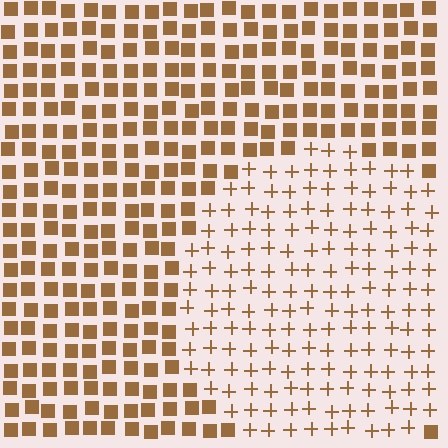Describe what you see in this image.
The image is filled with small brown elements arranged in a uniform grid. A circle-shaped region contains plus signs, while the surrounding area contains squares. The boundary is defined purely by the change in element shape.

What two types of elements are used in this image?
The image uses plus signs inside the circle region and squares outside it.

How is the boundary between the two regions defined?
The boundary is defined by a change in element shape: plus signs inside vs. squares outside. All elements share the same color and spacing.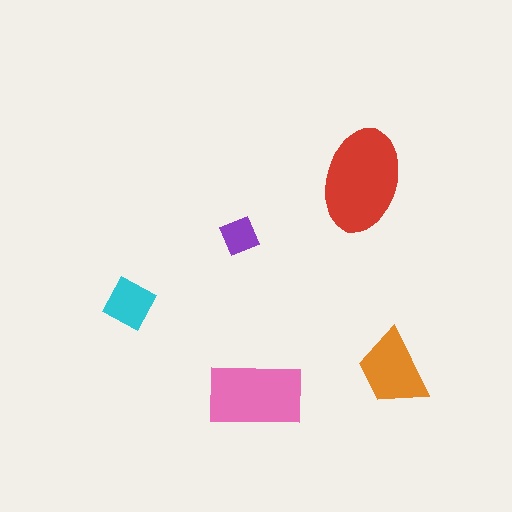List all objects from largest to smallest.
The red ellipse, the pink rectangle, the orange trapezoid, the cyan diamond, the purple square.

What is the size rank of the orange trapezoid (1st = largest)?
3rd.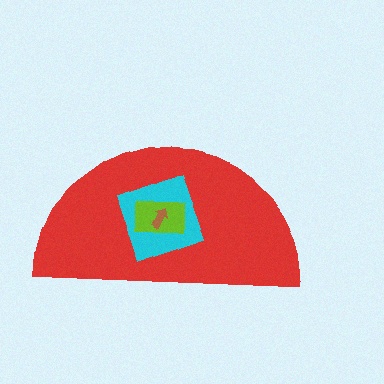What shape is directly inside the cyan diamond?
The lime rectangle.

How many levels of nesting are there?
4.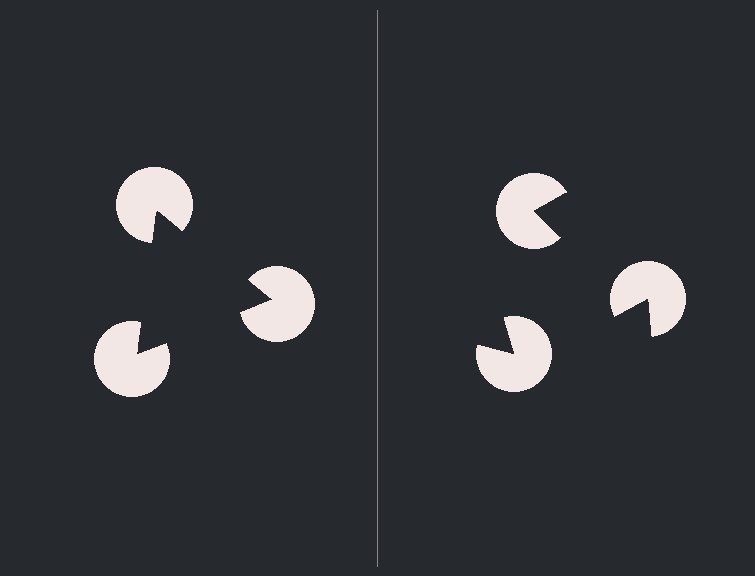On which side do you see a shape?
An illusory triangle appears on the left side. On the right side the wedge cuts are rotated, so no coherent shape forms.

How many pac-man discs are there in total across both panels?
6 — 3 on each side.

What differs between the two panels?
The pac-man discs are positioned identically on both sides; only the wedge orientations differ. On the left they align to a triangle; on the right they are misaligned.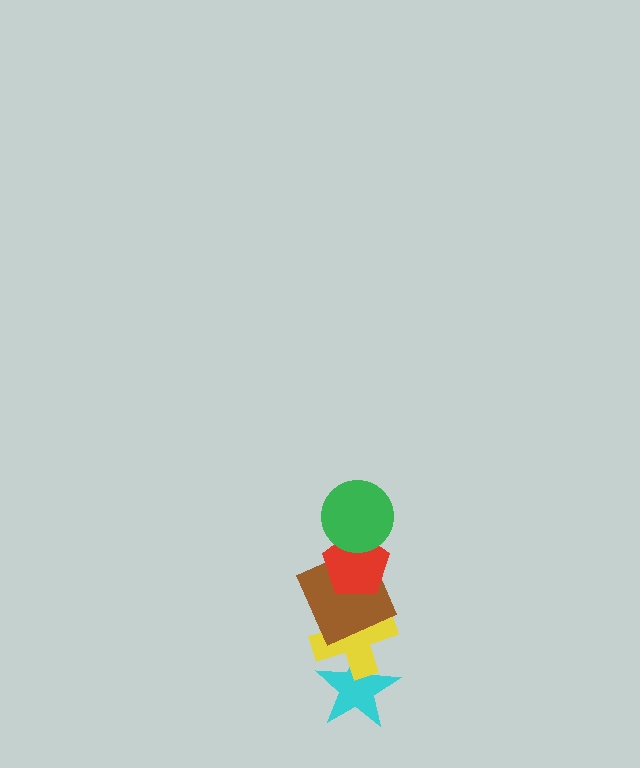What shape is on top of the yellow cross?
The brown square is on top of the yellow cross.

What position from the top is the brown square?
The brown square is 3rd from the top.